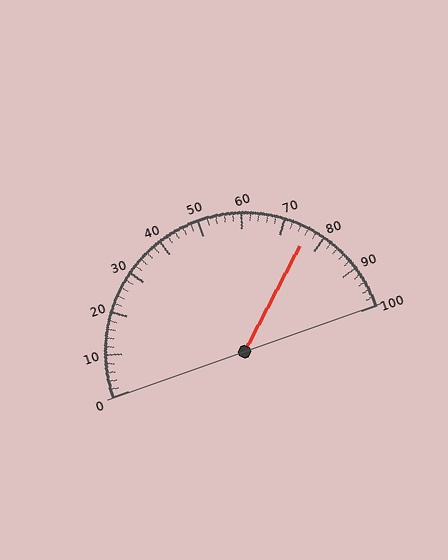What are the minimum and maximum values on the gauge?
The gauge ranges from 0 to 100.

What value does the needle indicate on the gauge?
The needle indicates approximately 76.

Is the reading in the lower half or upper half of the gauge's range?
The reading is in the upper half of the range (0 to 100).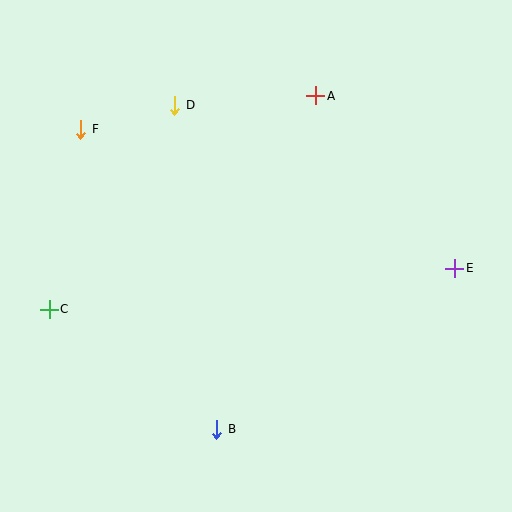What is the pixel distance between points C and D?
The distance between C and D is 240 pixels.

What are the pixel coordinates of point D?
Point D is at (175, 105).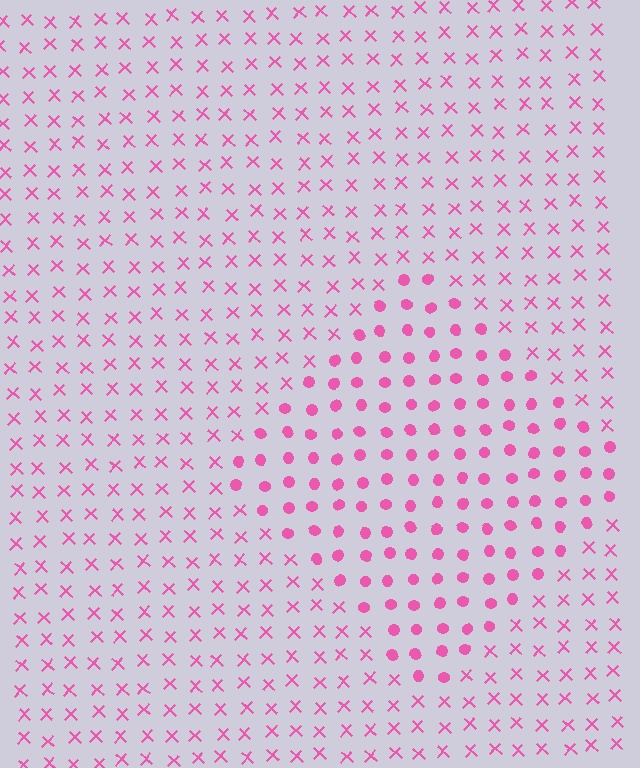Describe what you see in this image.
The image is filled with small pink elements arranged in a uniform grid. A diamond-shaped region contains circles, while the surrounding area contains X marks. The boundary is defined purely by the change in element shape.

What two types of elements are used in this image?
The image uses circles inside the diamond region and X marks outside it.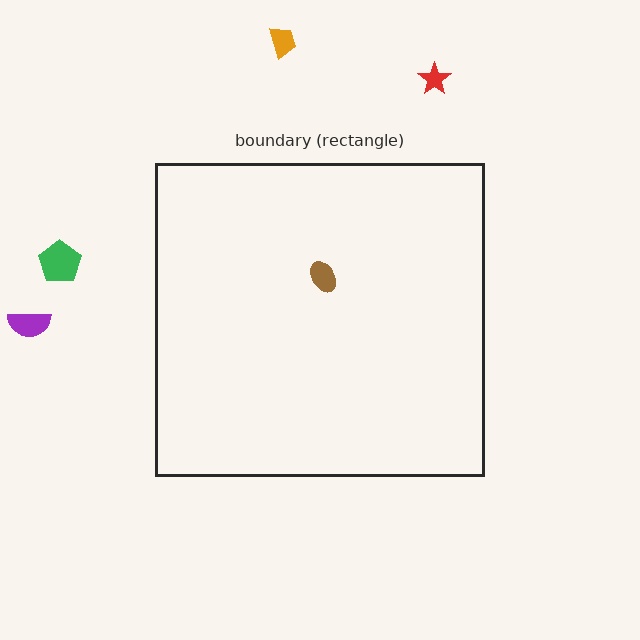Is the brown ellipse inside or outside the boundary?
Inside.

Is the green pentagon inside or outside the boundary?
Outside.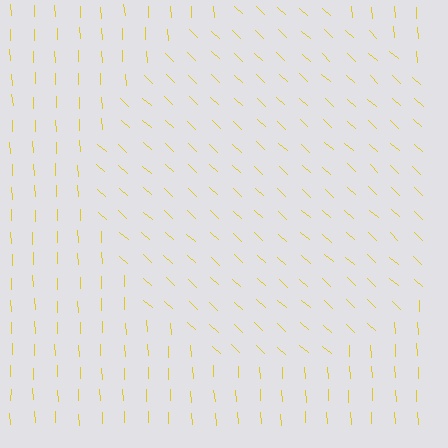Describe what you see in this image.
The image is filled with small yellow line segments. A circle region in the image has lines oriented differently from the surrounding lines, creating a visible texture boundary.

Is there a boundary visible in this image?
Yes, there is a texture boundary formed by a change in line orientation.